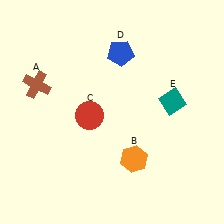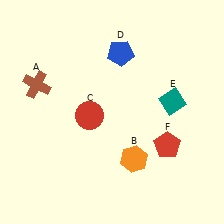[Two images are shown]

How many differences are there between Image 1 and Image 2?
There is 1 difference between the two images.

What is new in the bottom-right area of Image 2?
A red pentagon (F) was added in the bottom-right area of Image 2.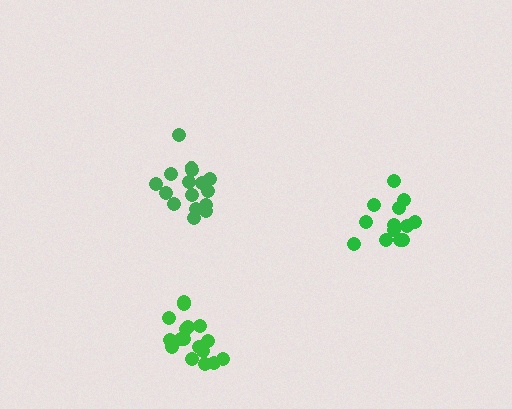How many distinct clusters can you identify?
There are 3 distinct clusters.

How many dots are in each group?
Group 1: 17 dots, Group 2: 16 dots, Group 3: 13 dots (46 total).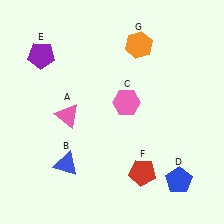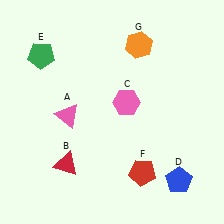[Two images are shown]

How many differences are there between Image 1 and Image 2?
There are 2 differences between the two images.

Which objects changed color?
B changed from blue to red. E changed from purple to green.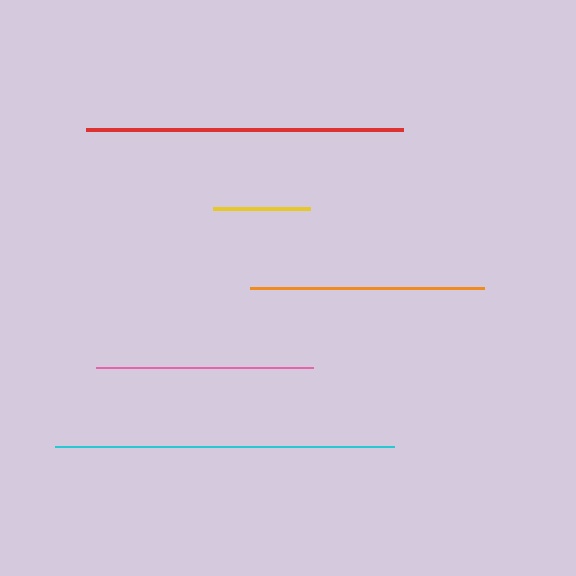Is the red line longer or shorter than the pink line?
The red line is longer than the pink line.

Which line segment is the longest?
The cyan line is the longest at approximately 339 pixels.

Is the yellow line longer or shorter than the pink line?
The pink line is longer than the yellow line.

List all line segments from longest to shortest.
From longest to shortest: cyan, red, orange, pink, yellow.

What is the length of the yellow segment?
The yellow segment is approximately 97 pixels long.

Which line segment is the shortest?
The yellow line is the shortest at approximately 97 pixels.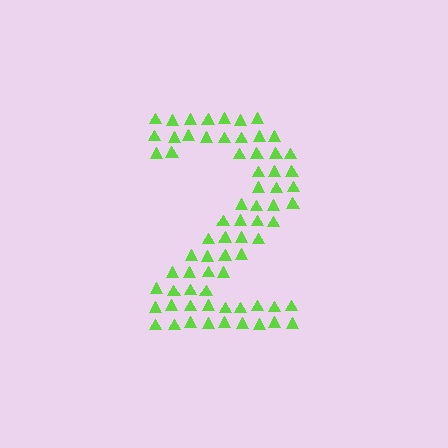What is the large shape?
The large shape is the digit 2.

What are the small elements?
The small elements are triangles.